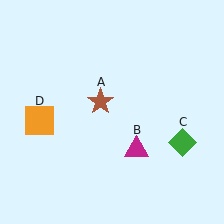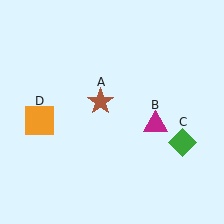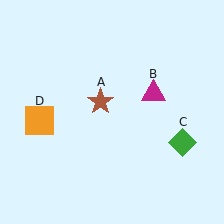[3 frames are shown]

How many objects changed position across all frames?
1 object changed position: magenta triangle (object B).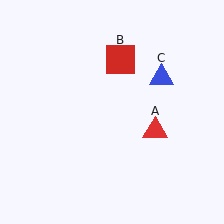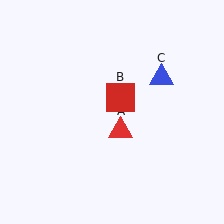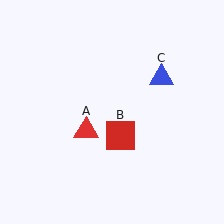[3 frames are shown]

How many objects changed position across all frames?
2 objects changed position: red triangle (object A), red square (object B).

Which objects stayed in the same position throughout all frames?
Blue triangle (object C) remained stationary.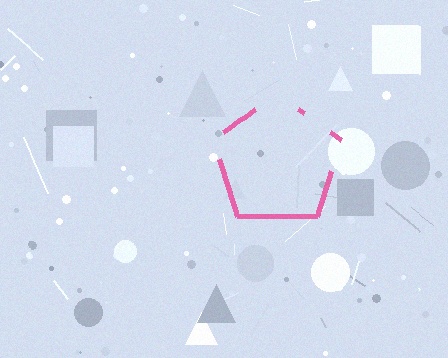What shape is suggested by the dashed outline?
The dashed outline suggests a pentagon.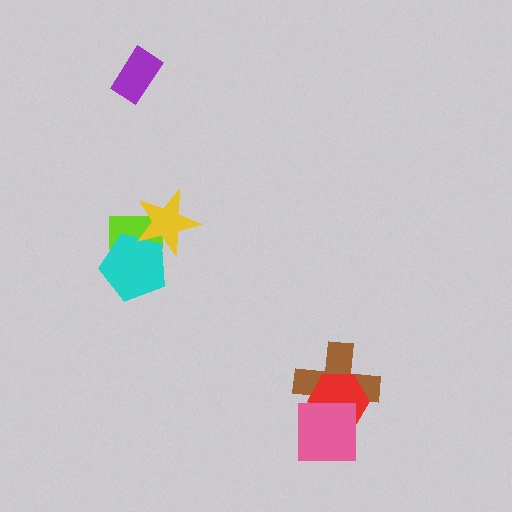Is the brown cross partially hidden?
Yes, it is partially covered by another shape.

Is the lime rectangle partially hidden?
Yes, it is partially covered by another shape.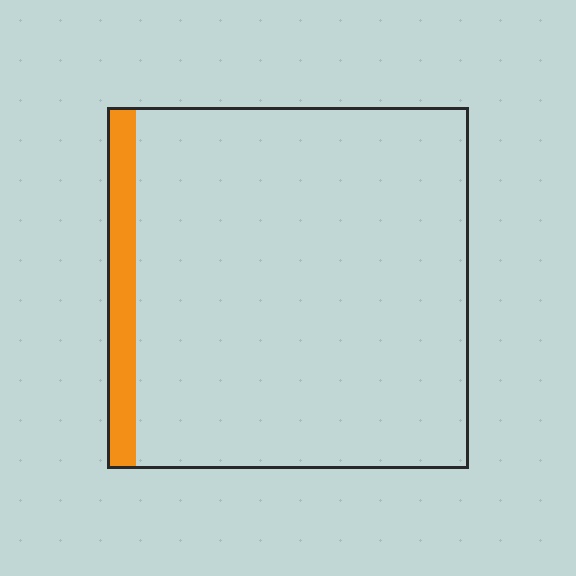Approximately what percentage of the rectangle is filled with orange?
Approximately 10%.